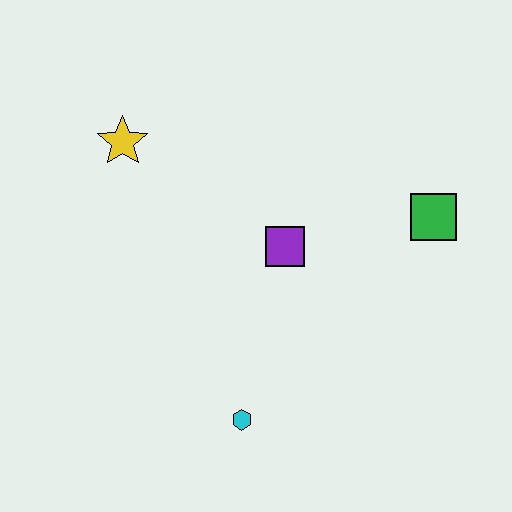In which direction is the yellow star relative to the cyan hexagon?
The yellow star is above the cyan hexagon.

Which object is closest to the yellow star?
The purple square is closest to the yellow star.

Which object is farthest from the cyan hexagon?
The yellow star is farthest from the cyan hexagon.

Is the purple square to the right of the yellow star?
Yes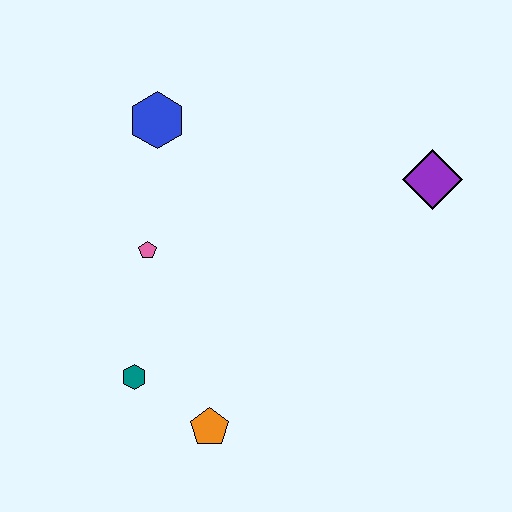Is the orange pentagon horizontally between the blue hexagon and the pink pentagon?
No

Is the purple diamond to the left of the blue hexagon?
No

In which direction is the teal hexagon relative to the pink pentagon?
The teal hexagon is below the pink pentagon.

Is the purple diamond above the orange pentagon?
Yes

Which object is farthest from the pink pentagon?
The purple diamond is farthest from the pink pentagon.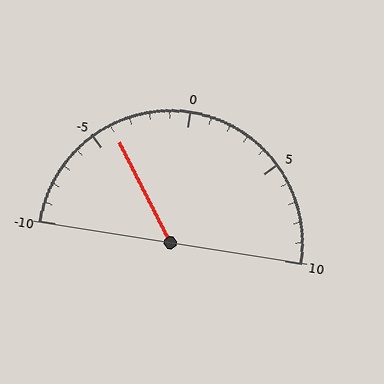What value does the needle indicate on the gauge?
The needle indicates approximately -4.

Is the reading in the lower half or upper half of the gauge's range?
The reading is in the lower half of the range (-10 to 10).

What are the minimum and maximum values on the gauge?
The gauge ranges from -10 to 10.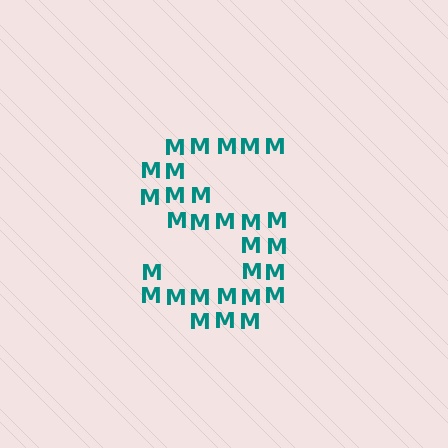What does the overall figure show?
The overall figure shows the letter S.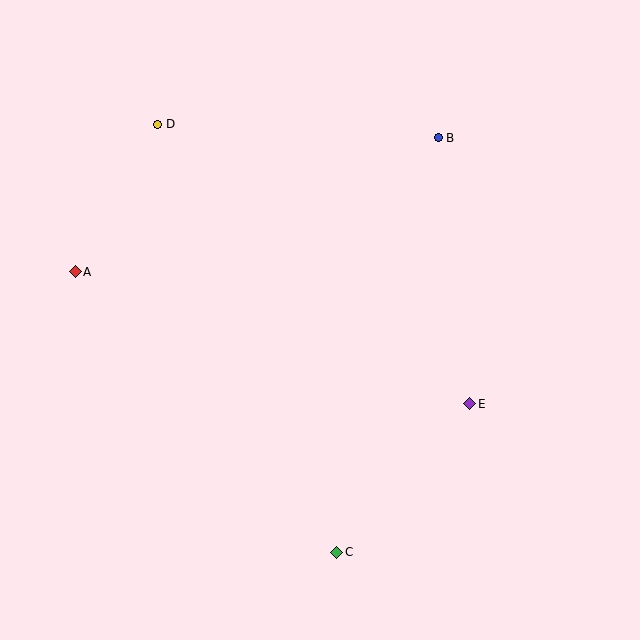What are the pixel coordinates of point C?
Point C is at (337, 552).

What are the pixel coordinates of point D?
Point D is at (158, 124).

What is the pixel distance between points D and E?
The distance between D and E is 419 pixels.